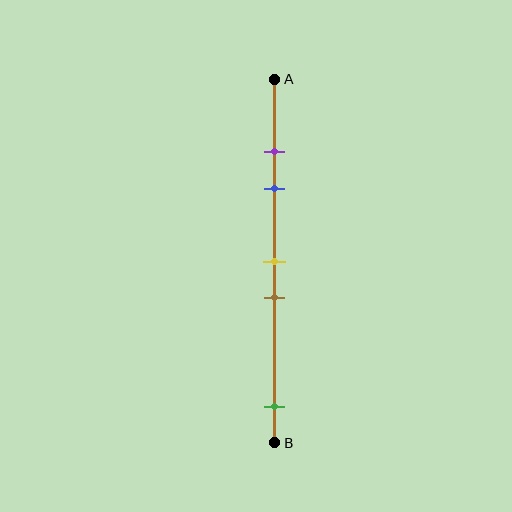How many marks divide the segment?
There are 5 marks dividing the segment.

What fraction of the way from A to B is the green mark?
The green mark is approximately 90% (0.9) of the way from A to B.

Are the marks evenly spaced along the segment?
No, the marks are not evenly spaced.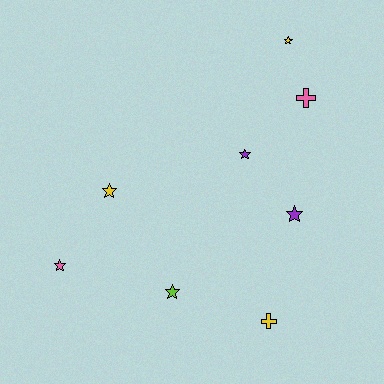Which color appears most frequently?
Yellow, with 3 objects.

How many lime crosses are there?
There are no lime crosses.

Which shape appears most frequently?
Star, with 6 objects.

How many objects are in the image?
There are 8 objects.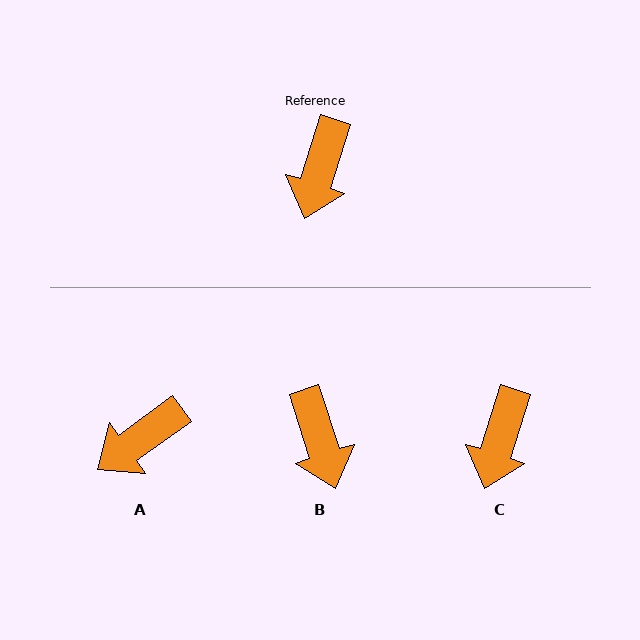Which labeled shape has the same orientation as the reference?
C.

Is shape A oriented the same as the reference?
No, it is off by about 37 degrees.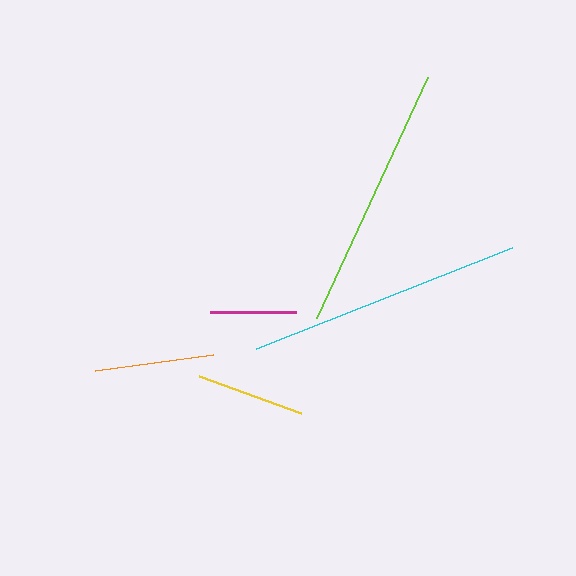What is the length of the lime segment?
The lime segment is approximately 265 pixels long.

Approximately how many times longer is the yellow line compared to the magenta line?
The yellow line is approximately 1.3 times the length of the magenta line.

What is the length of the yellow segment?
The yellow segment is approximately 108 pixels long.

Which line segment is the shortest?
The magenta line is the shortest at approximately 85 pixels.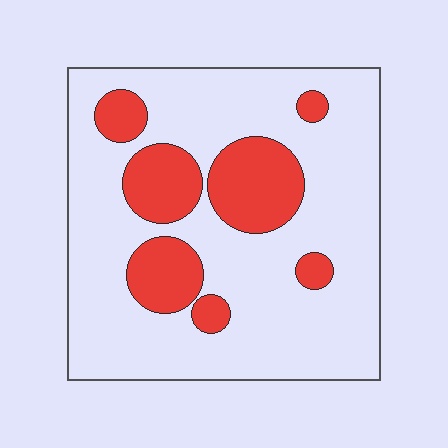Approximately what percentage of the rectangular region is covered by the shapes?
Approximately 25%.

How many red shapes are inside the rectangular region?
7.